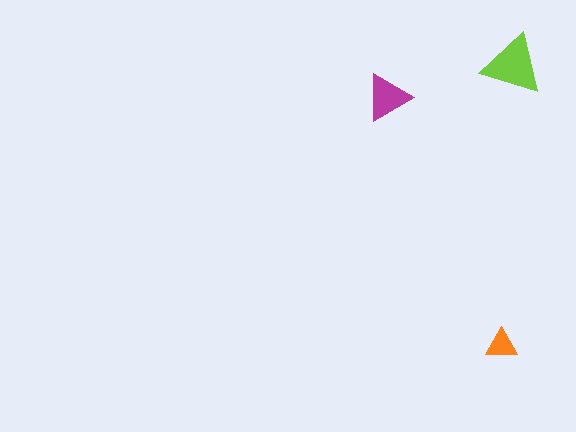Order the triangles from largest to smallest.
the lime one, the magenta one, the orange one.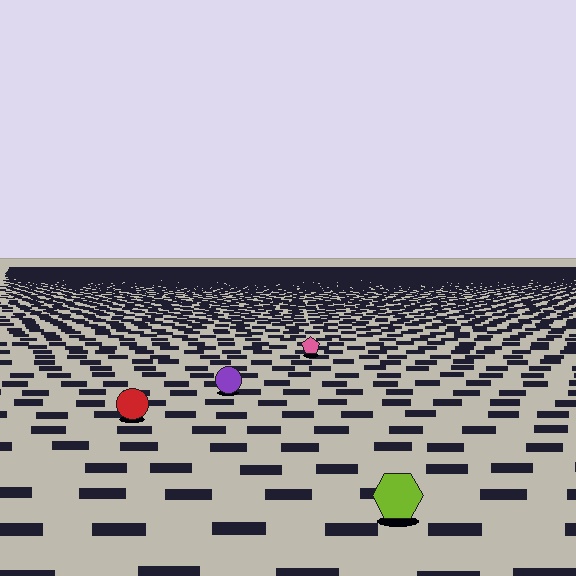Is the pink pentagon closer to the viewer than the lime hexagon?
No. The lime hexagon is closer — you can tell from the texture gradient: the ground texture is coarser near it.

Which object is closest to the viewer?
The lime hexagon is closest. The texture marks near it are larger and more spread out.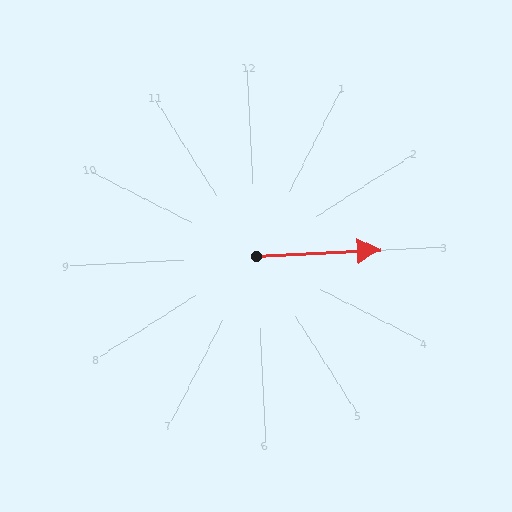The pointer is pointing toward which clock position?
Roughly 3 o'clock.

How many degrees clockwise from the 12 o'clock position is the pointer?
Approximately 90 degrees.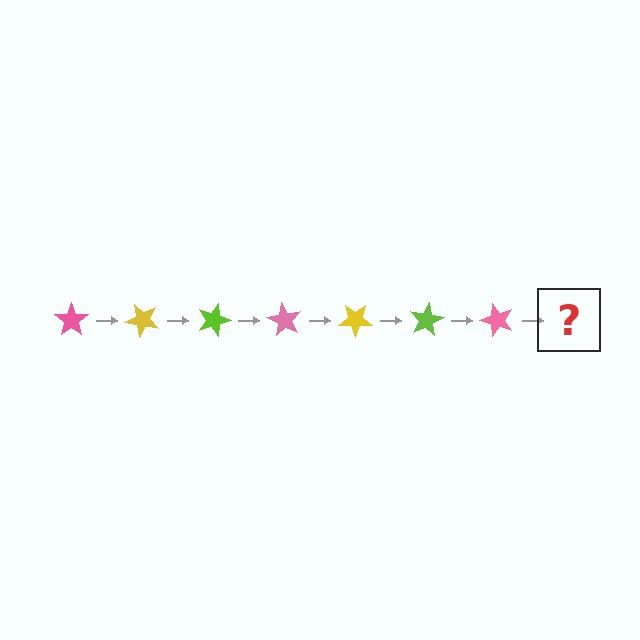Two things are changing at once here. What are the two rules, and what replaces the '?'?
The two rules are that it rotates 45 degrees each step and the color cycles through pink, yellow, and lime. The '?' should be a yellow star, rotated 315 degrees from the start.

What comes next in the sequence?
The next element should be a yellow star, rotated 315 degrees from the start.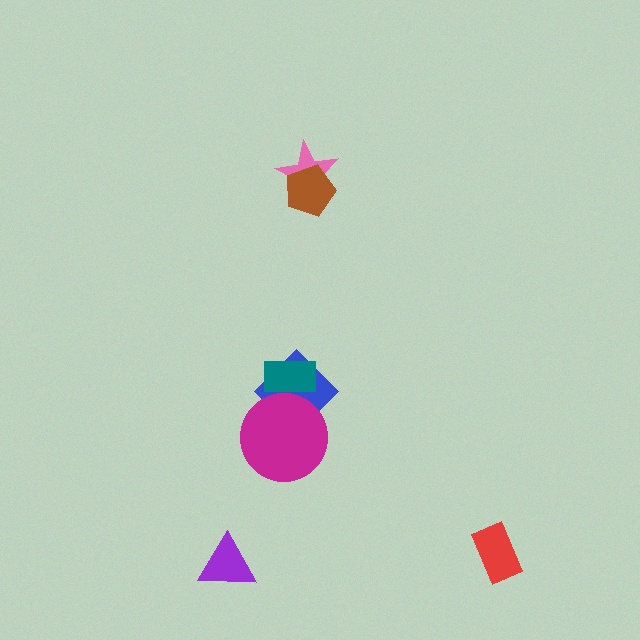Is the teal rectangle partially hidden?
Yes, it is partially covered by another shape.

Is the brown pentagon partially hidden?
No, no other shape covers it.